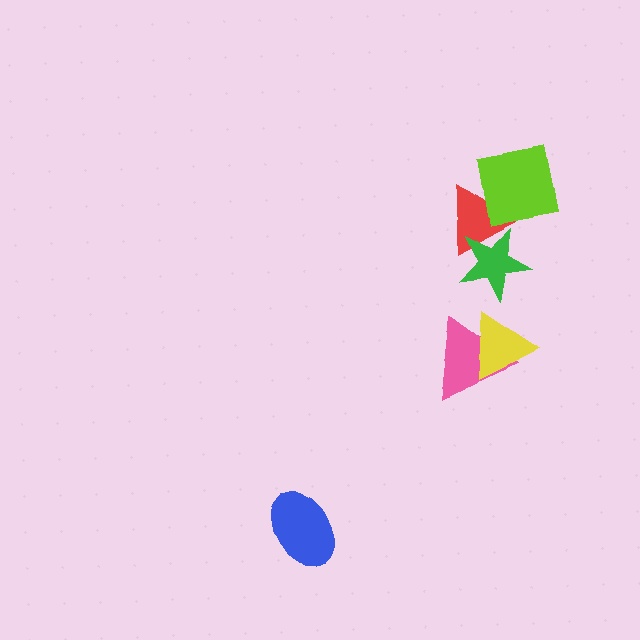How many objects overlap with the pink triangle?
1 object overlaps with the pink triangle.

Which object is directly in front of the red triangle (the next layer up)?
The green star is directly in front of the red triangle.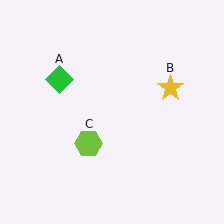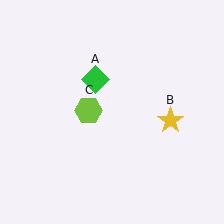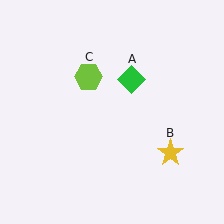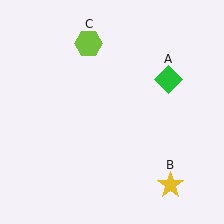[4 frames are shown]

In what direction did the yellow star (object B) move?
The yellow star (object B) moved down.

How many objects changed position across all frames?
3 objects changed position: green diamond (object A), yellow star (object B), lime hexagon (object C).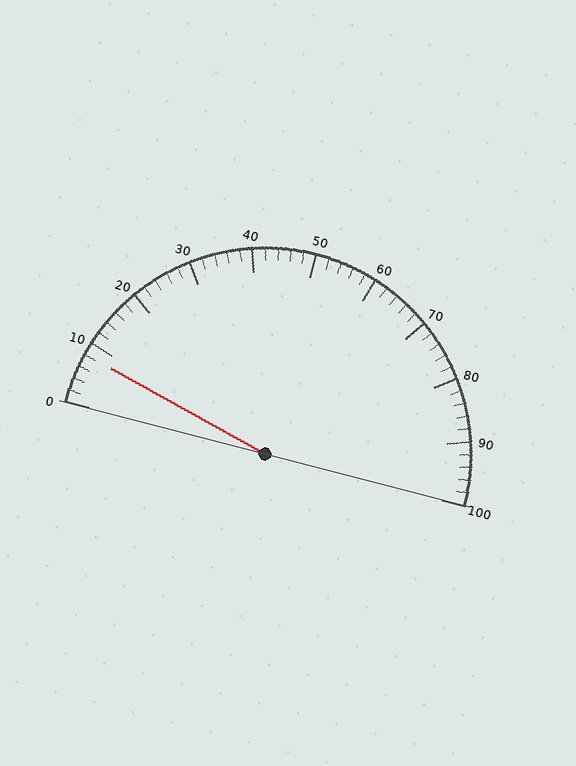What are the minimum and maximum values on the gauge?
The gauge ranges from 0 to 100.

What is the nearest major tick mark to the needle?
The nearest major tick mark is 10.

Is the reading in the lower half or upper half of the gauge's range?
The reading is in the lower half of the range (0 to 100).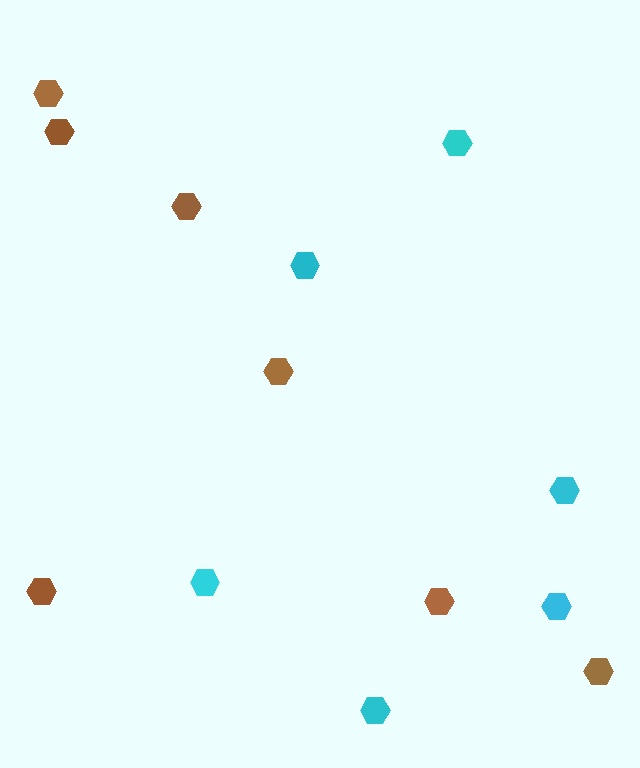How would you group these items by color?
There are 2 groups: one group of cyan hexagons (6) and one group of brown hexagons (7).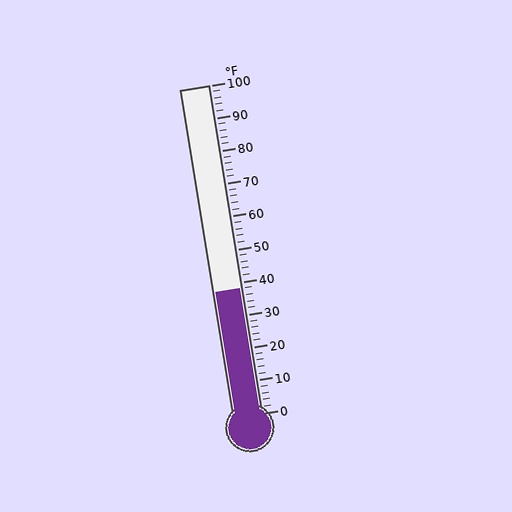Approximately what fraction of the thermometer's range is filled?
The thermometer is filled to approximately 40% of its range.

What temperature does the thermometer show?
The thermometer shows approximately 38°F.